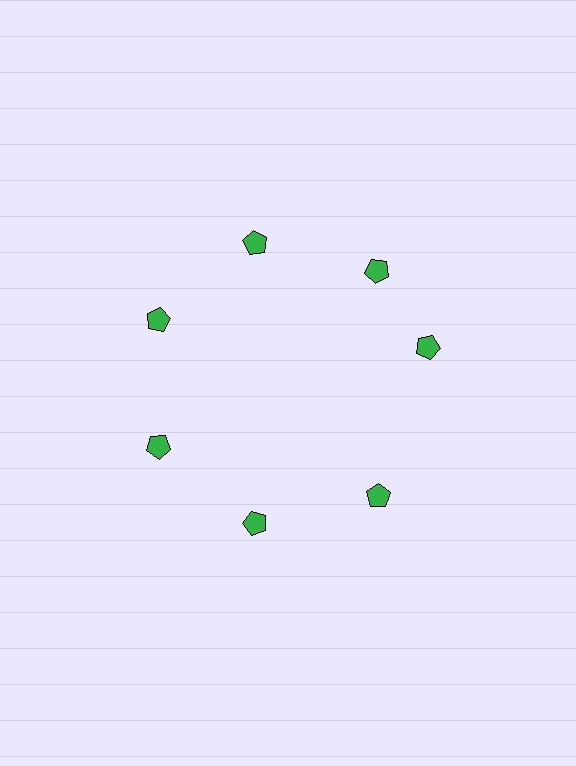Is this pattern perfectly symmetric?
No. The 7 green pentagons are arranged in a ring, but one element near the 3 o'clock position is rotated out of alignment along the ring, breaking the 7-fold rotational symmetry.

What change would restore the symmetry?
The symmetry would be restored by rotating it back into even spacing with its neighbors so that all 7 pentagons sit at equal angles and equal distance from the center.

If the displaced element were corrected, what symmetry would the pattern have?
It would have 7-fold rotational symmetry — the pattern would map onto itself every 51 degrees.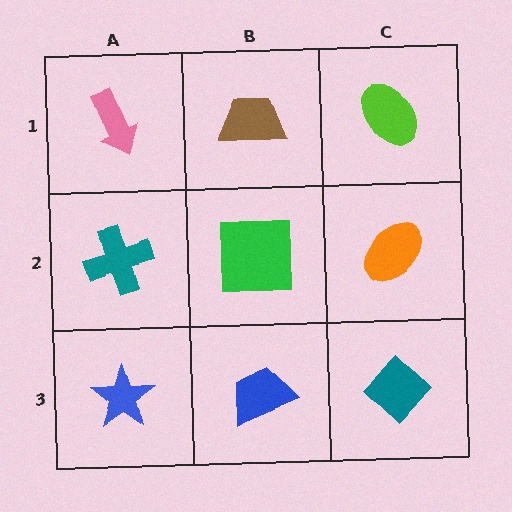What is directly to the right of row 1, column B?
A lime ellipse.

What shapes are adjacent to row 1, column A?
A teal cross (row 2, column A), a brown trapezoid (row 1, column B).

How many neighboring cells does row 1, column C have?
2.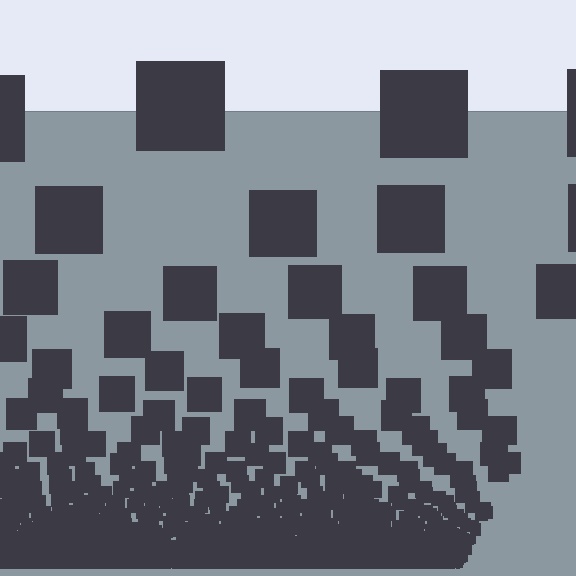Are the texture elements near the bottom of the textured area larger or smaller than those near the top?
Smaller. The gradient is inverted — elements near the bottom are smaller and denser.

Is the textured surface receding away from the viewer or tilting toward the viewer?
The surface appears to tilt toward the viewer. Texture elements get larger and sparser toward the top.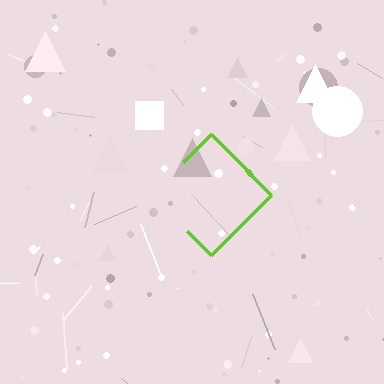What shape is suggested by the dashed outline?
The dashed outline suggests a diamond.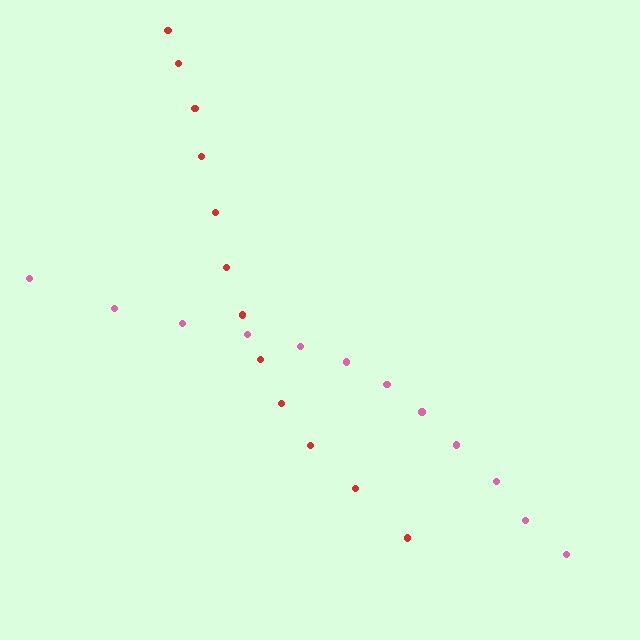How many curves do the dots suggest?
There are 2 distinct paths.